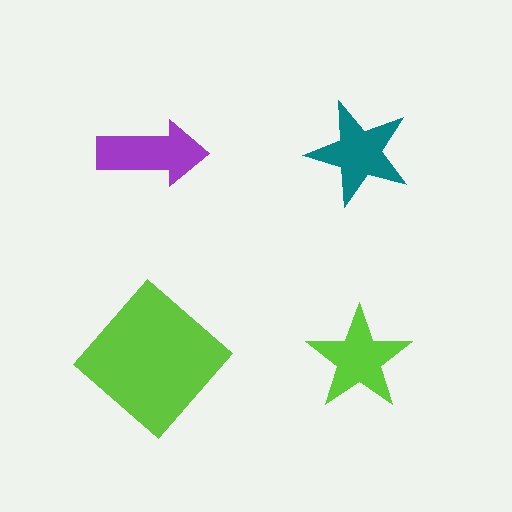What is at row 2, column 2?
A lime star.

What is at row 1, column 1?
A purple arrow.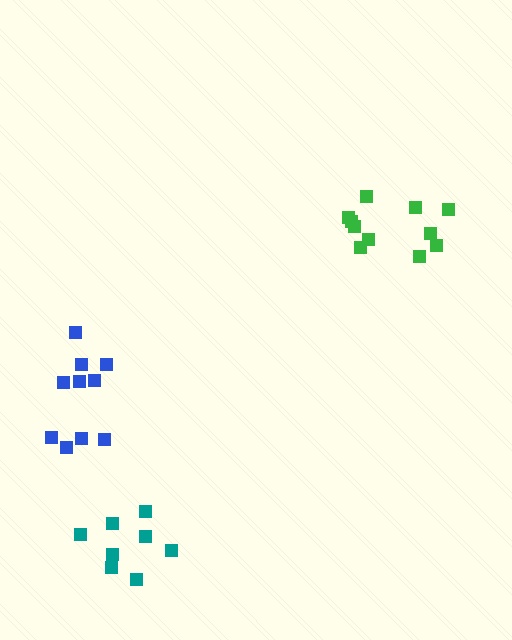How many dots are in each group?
Group 1: 8 dots, Group 2: 11 dots, Group 3: 10 dots (29 total).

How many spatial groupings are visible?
There are 3 spatial groupings.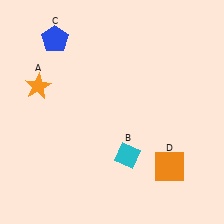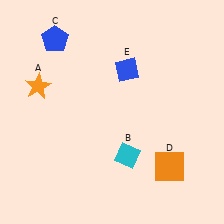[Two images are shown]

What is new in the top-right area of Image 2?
A blue diamond (E) was added in the top-right area of Image 2.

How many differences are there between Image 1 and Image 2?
There is 1 difference between the two images.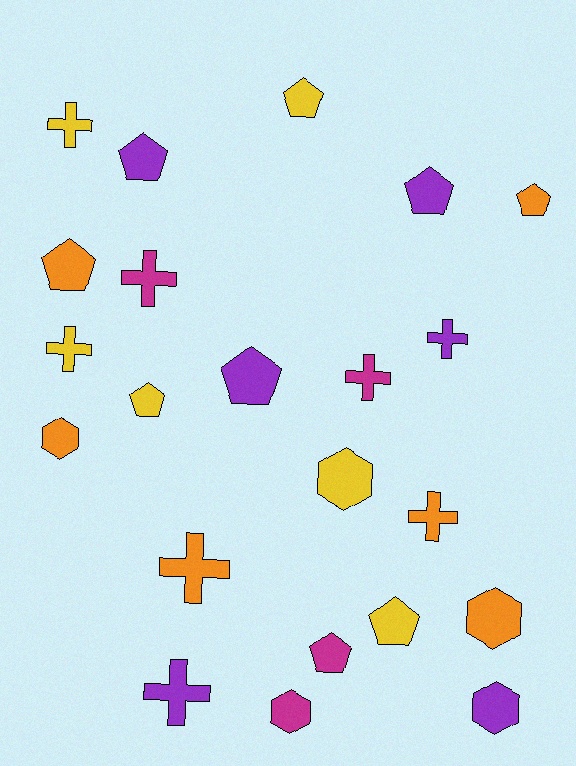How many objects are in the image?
There are 22 objects.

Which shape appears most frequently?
Pentagon, with 9 objects.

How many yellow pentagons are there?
There are 3 yellow pentagons.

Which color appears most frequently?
Purple, with 6 objects.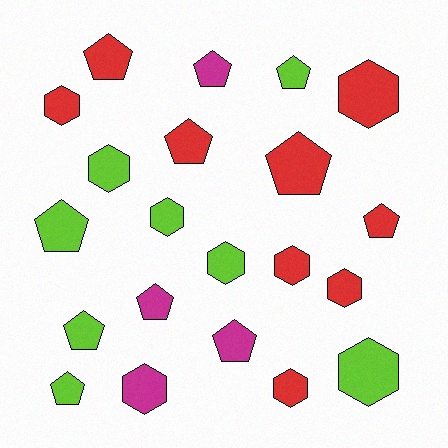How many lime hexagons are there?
There are 4 lime hexagons.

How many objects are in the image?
There are 21 objects.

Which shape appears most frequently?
Pentagon, with 11 objects.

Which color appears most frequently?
Red, with 9 objects.